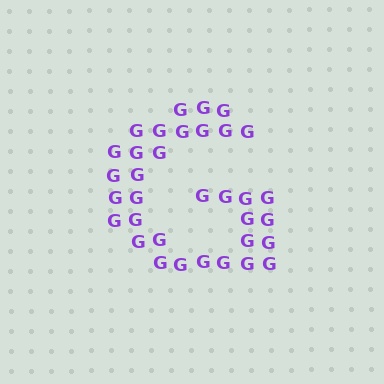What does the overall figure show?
The overall figure shows the letter G.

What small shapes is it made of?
It is made of small letter G's.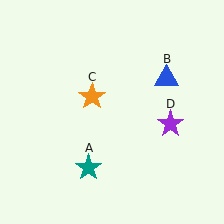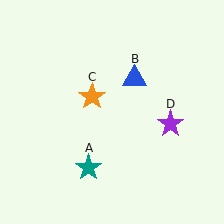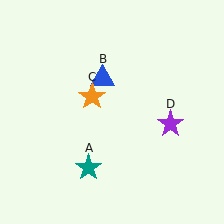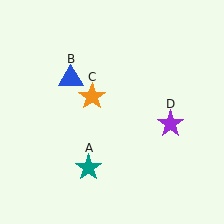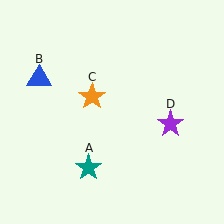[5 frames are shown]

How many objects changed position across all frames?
1 object changed position: blue triangle (object B).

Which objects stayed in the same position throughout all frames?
Teal star (object A) and orange star (object C) and purple star (object D) remained stationary.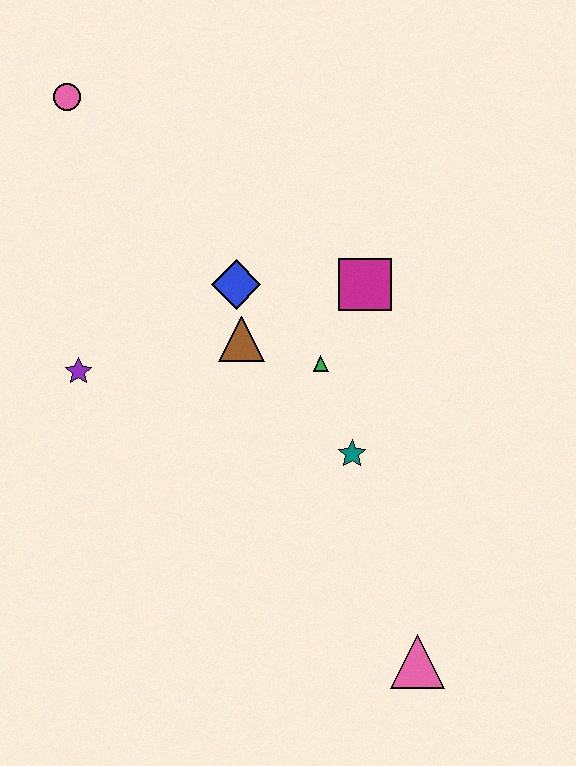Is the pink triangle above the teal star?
No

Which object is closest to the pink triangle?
The teal star is closest to the pink triangle.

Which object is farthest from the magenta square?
The pink triangle is farthest from the magenta square.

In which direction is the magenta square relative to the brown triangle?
The magenta square is to the right of the brown triangle.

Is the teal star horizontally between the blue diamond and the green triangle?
No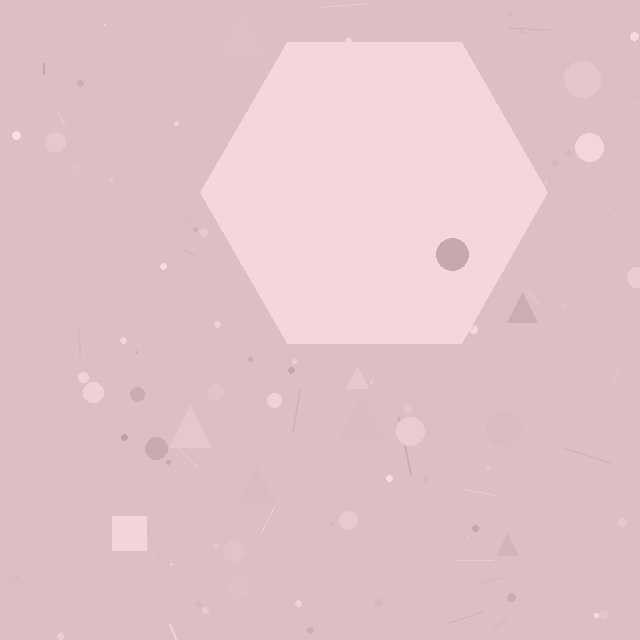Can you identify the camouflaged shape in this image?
The camouflaged shape is a hexagon.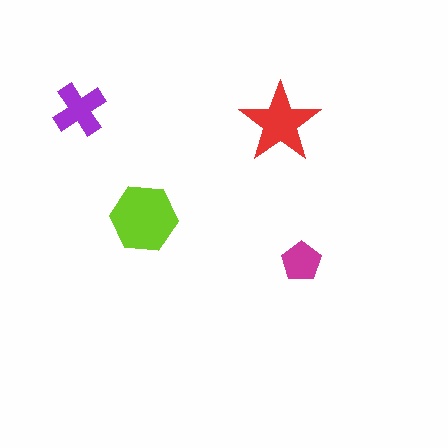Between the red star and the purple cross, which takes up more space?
The red star.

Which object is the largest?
The lime hexagon.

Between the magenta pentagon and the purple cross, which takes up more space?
The purple cross.